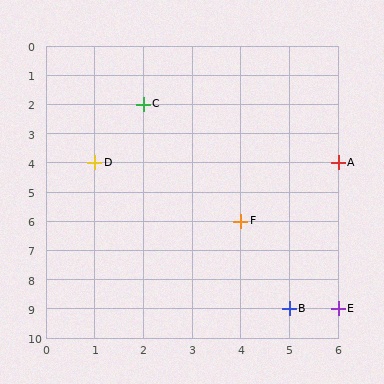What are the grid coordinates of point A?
Point A is at grid coordinates (6, 4).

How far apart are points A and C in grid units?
Points A and C are 4 columns and 2 rows apart (about 4.5 grid units diagonally).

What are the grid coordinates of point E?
Point E is at grid coordinates (6, 9).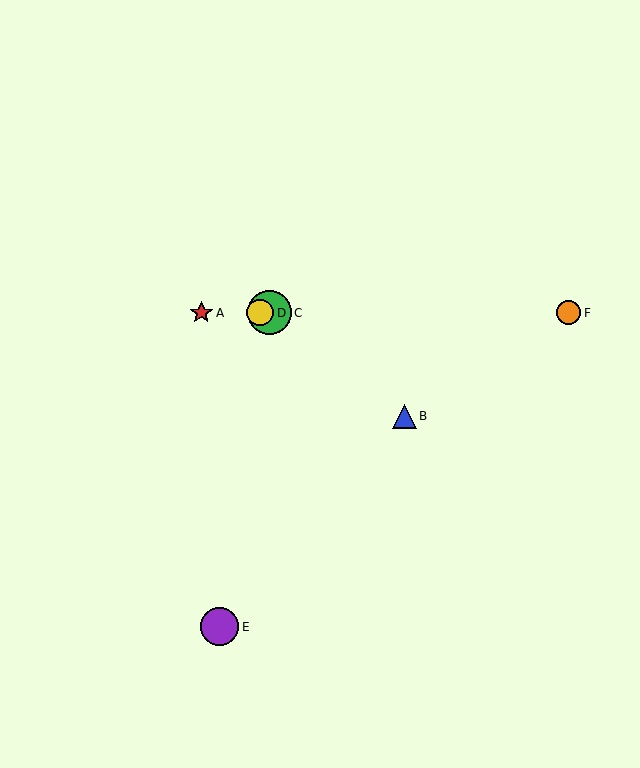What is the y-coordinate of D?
Object D is at y≈313.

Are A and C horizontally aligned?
Yes, both are at y≈313.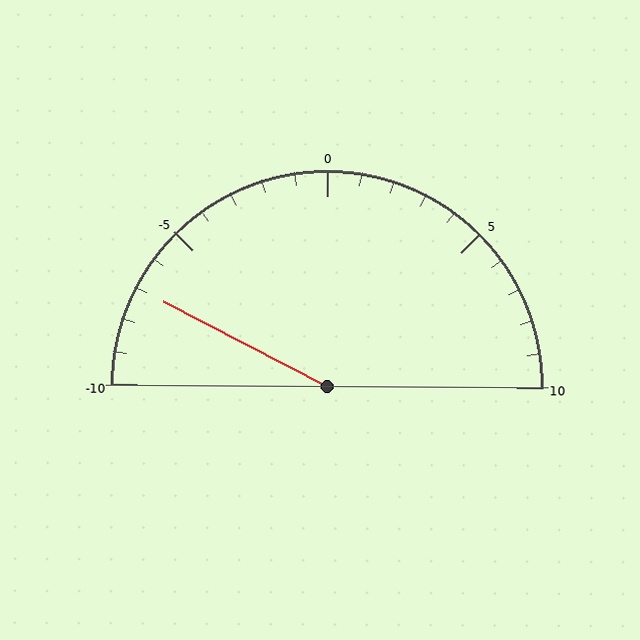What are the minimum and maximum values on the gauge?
The gauge ranges from -10 to 10.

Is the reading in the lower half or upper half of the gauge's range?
The reading is in the lower half of the range (-10 to 10).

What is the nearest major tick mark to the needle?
The nearest major tick mark is -5.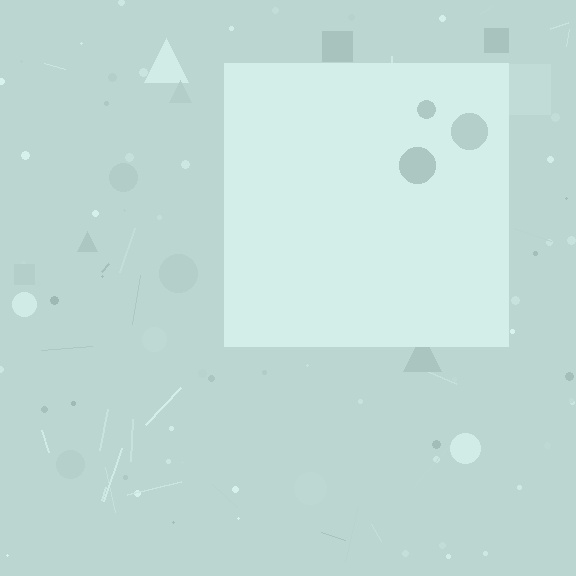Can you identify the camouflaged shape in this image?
The camouflaged shape is a square.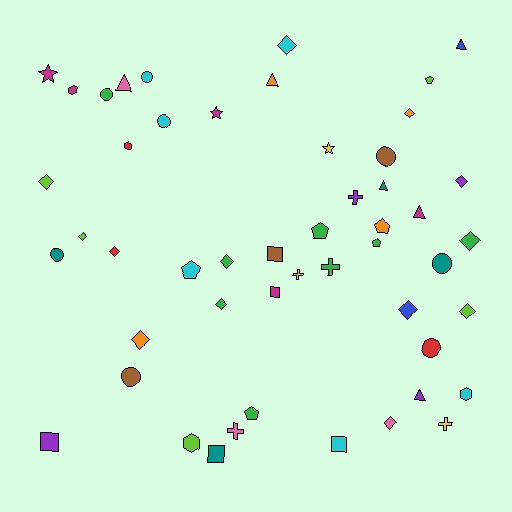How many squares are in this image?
There are 5 squares.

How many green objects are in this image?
There are 8 green objects.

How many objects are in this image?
There are 50 objects.